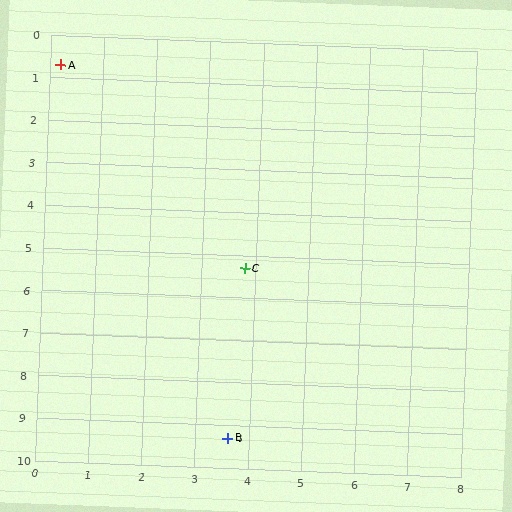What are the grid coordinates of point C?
Point C is at approximately (3.8, 5.3).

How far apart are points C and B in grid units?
Points C and B are about 4.0 grid units apart.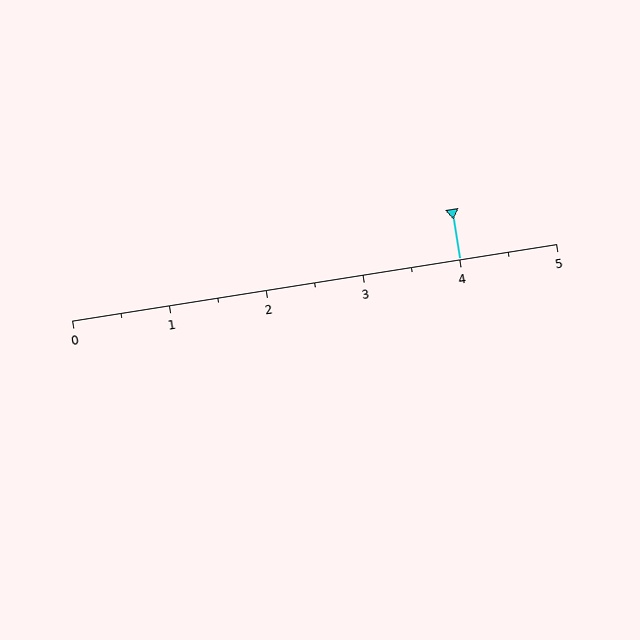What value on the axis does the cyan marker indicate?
The marker indicates approximately 4.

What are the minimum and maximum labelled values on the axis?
The axis runs from 0 to 5.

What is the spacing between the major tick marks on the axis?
The major ticks are spaced 1 apart.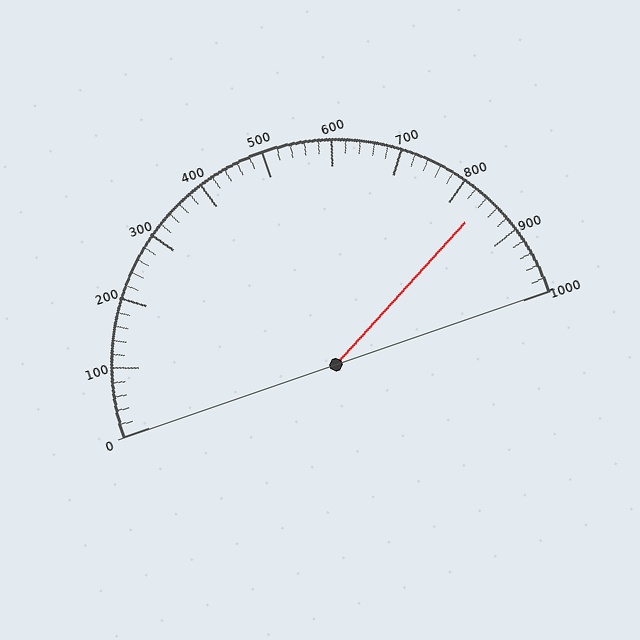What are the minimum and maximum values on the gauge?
The gauge ranges from 0 to 1000.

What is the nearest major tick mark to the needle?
The nearest major tick mark is 800.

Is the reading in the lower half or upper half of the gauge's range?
The reading is in the upper half of the range (0 to 1000).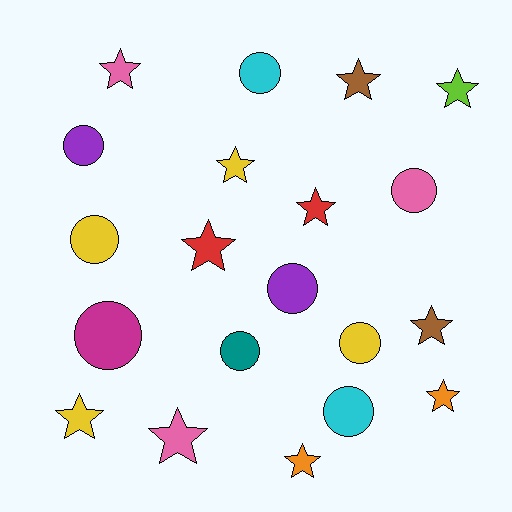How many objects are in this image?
There are 20 objects.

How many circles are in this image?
There are 9 circles.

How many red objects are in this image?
There are 2 red objects.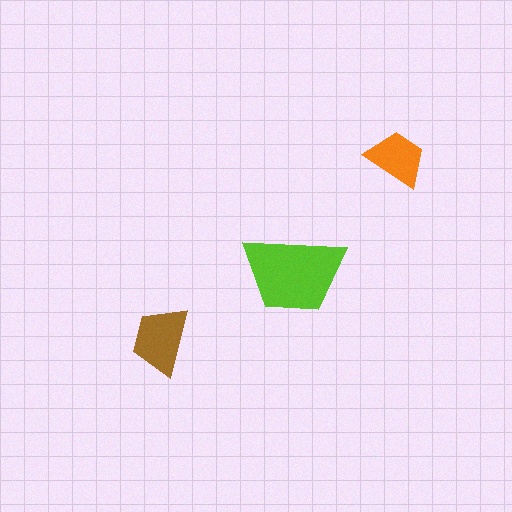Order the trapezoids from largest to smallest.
the lime one, the brown one, the orange one.